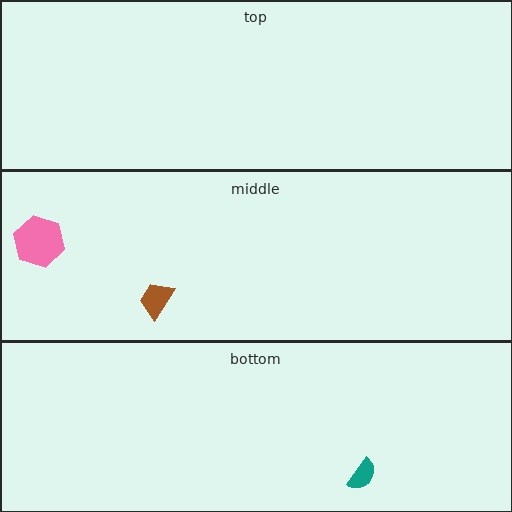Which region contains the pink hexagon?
The middle region.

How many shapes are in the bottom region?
1.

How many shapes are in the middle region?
2.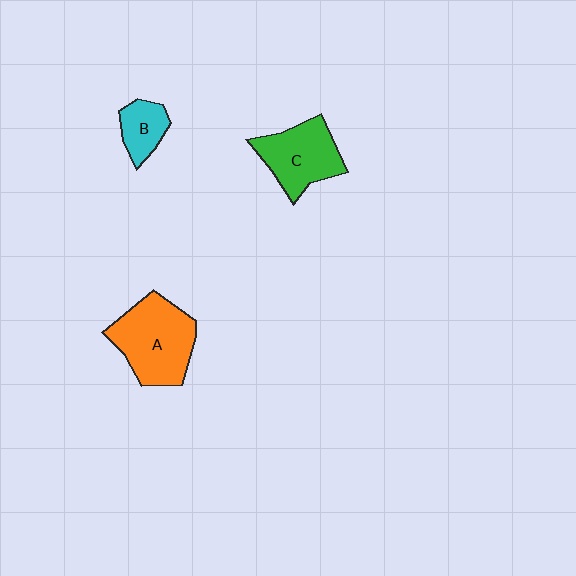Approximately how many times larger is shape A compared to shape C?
Approximately 1.3 times.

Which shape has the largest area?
Shape A (orange).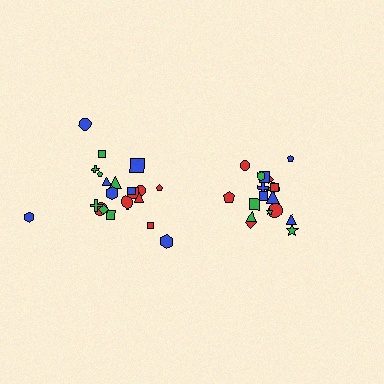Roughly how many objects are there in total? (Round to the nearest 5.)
Roughly 40 objects in total.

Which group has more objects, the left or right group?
The left group.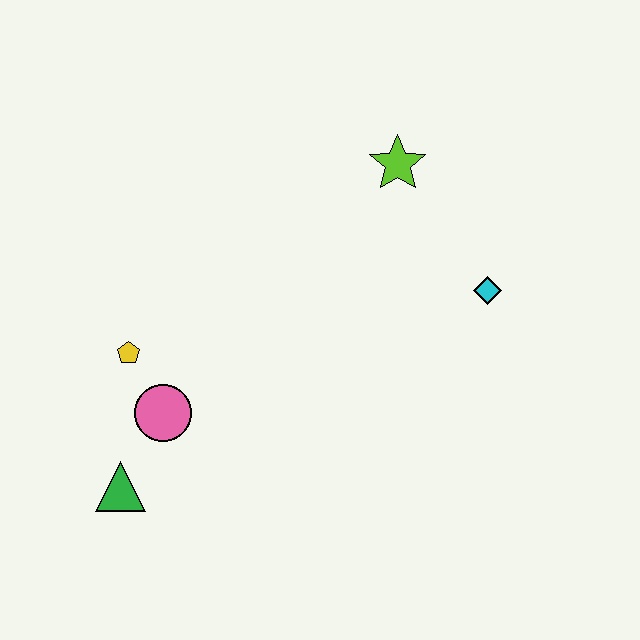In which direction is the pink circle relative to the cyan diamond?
The pink circle is to the left of the cyan diamond.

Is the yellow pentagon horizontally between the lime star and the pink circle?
No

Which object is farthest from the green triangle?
The lime star is farthest from the green triangle.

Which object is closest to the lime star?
The cyan diamond is closest to the lime star.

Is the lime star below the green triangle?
No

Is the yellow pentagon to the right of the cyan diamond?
No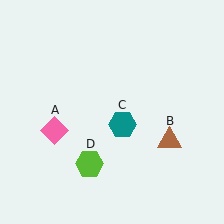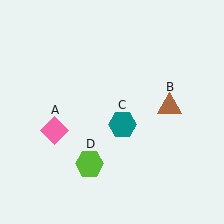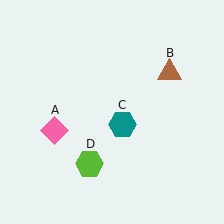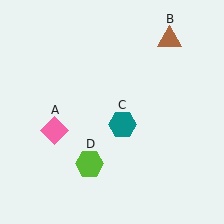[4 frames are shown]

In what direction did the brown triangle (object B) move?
The brown triangle (object B) moved up.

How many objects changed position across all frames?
1 object changed position: brown triangle (object B).